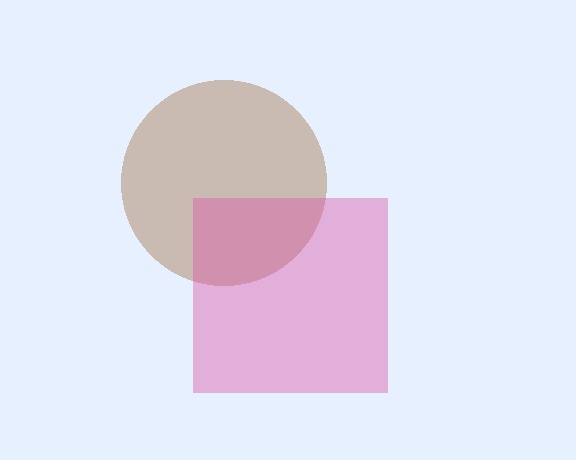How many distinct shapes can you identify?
There are 2 distinct shapes: a brown circle, a pink square.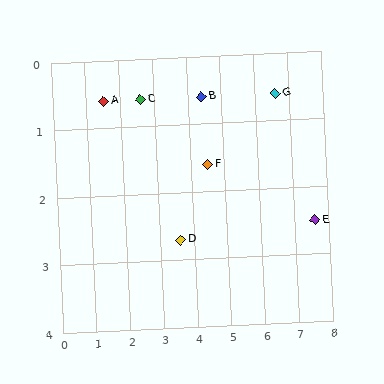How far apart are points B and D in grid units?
Points B and D are about 2.2 grid units apart.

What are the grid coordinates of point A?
Point A is at approximately (1.5, 0.6).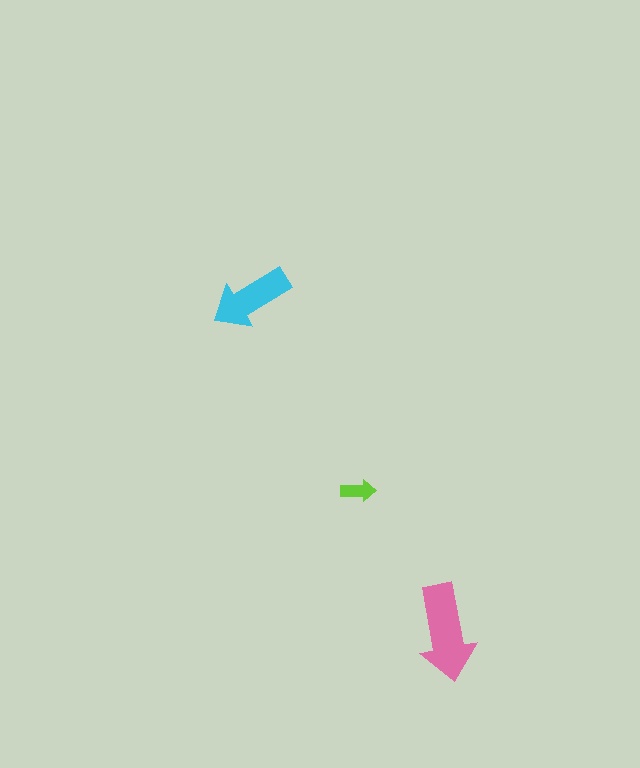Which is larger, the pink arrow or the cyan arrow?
The pink one.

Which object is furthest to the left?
The cyan arrow is leftmost.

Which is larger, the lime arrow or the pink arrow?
The pink one.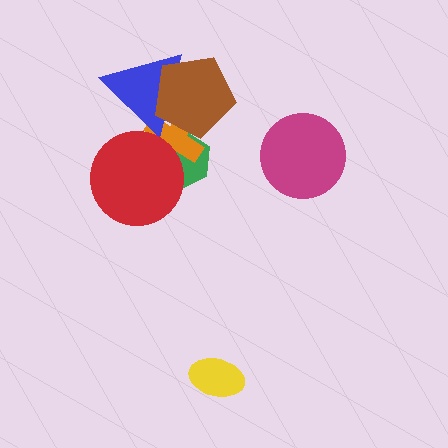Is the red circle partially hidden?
No, no other shape covers it.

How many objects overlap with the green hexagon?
3 objects overlap with the green hexagon.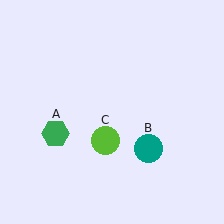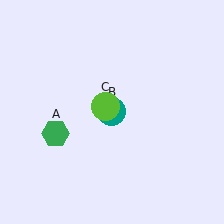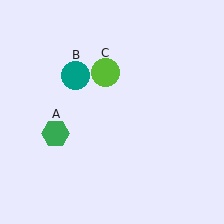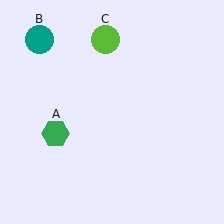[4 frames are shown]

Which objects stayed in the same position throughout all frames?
Green hexagon (object A) remained stationary.